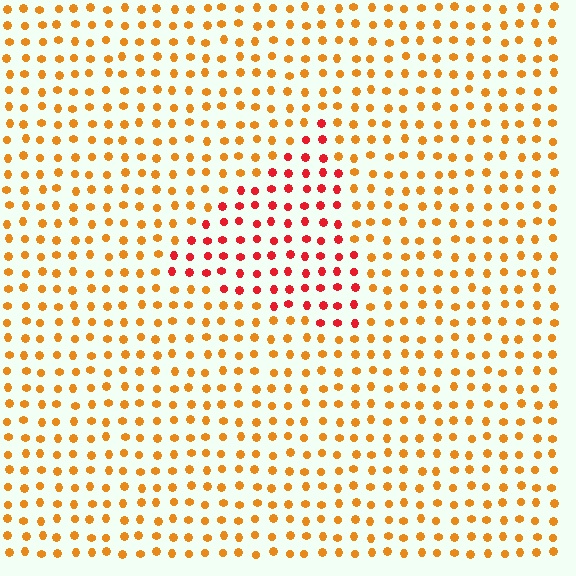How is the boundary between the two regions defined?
The boundary is defined purely by a slight shift in hue (about 37 degrees). Spacing, size, and orientation are identical on both sides.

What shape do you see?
I see a triangle.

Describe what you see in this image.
The image is filled with small orange elements in a uniform arrangement. A triangle-shaped region is visible where the elements are tinted to a slightly different hue, forming a subtle color boundary.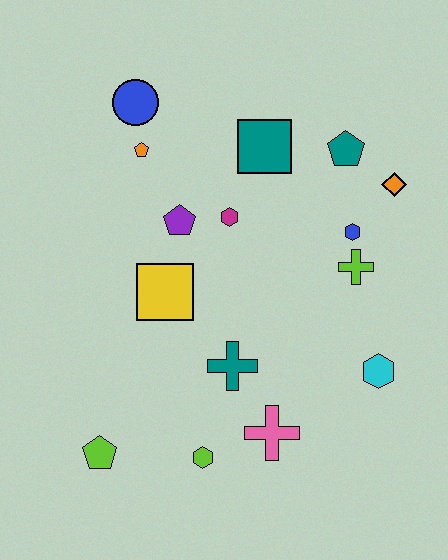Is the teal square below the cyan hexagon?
No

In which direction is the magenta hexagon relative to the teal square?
The magenta hexagon is below the teal square.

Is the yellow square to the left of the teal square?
Yes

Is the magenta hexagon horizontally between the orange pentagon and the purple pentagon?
No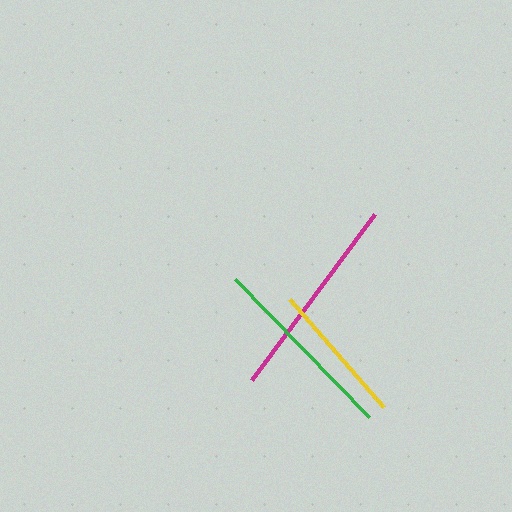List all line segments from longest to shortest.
From longest to shortest: magenta, green, yellow.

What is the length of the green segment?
The green segment is approximately 193 pixels long.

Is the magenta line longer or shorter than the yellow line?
The magenta line is longer than the yellow line.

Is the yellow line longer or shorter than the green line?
The green line is longer than the yellow line.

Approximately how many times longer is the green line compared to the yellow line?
The green line is approximately 1.4 times the length of the yellow line.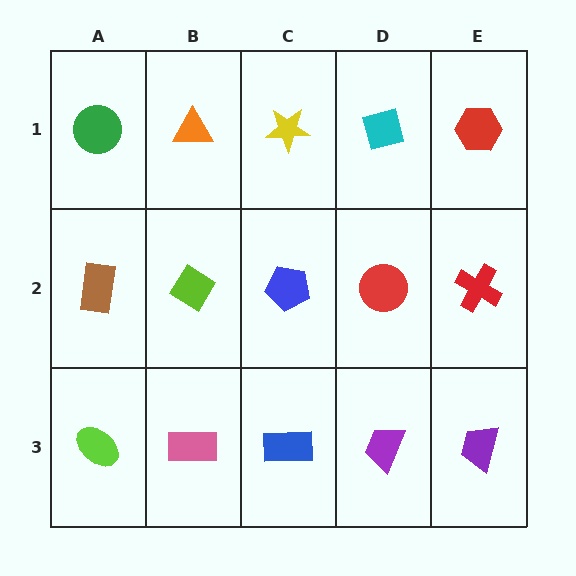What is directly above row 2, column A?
A green circle.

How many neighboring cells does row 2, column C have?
4.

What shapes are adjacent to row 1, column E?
A red cross (row 2, column E), a cyan square (row 1, column D).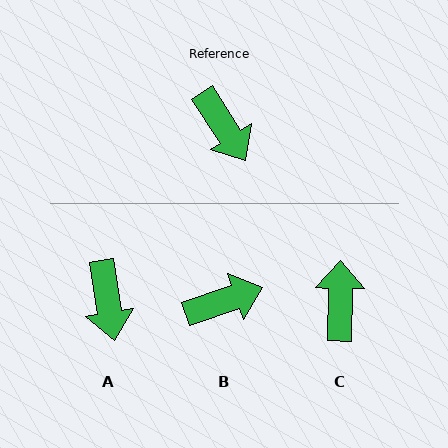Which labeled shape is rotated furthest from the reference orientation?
C, about 146 degrees away.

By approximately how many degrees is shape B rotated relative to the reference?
Approximately 76 degrees counter-clockwise.